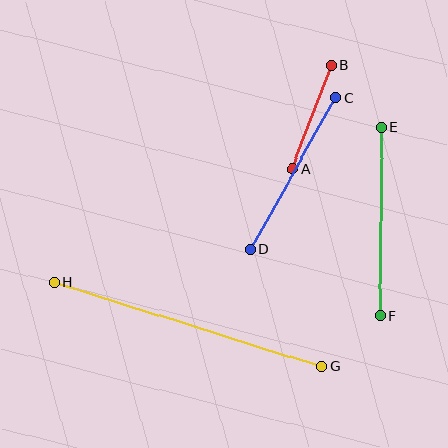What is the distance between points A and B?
The distance is approximately 111 pixels.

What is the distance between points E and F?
The distance is approximately 188 pixels.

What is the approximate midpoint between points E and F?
The midpoint is at approximately (381, 221) pixels.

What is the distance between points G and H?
The distance is approximately 280 pixels.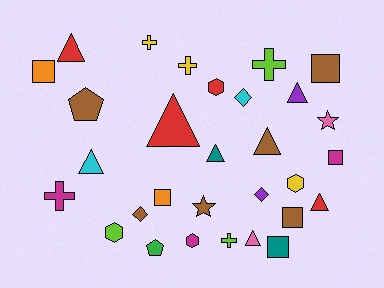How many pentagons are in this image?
There are 2 pentagons.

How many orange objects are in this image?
There are 2 orange objects.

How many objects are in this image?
There are 30 objects.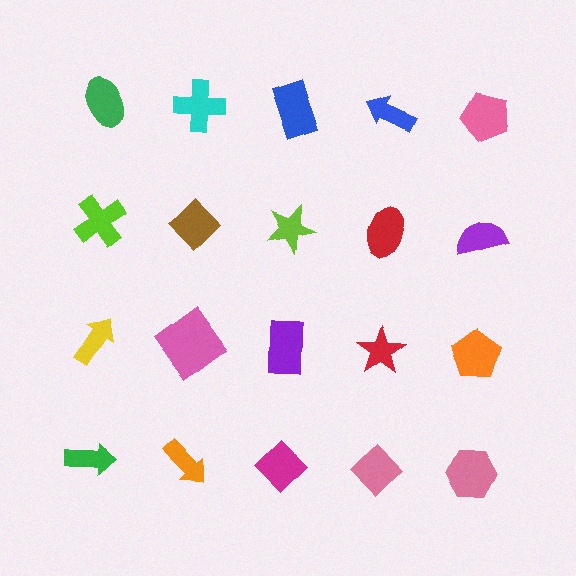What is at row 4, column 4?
A pink diamond.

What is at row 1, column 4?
A blue arrow.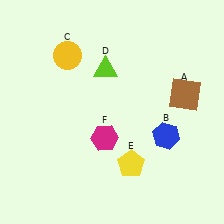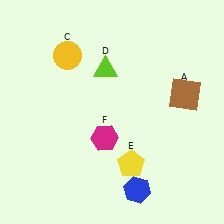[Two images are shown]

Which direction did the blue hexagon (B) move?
The blue hexagon (B) moved down.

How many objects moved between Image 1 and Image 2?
1 object moved between the two images.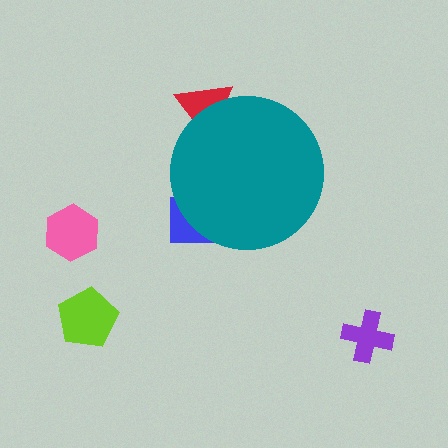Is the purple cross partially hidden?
No, the purple cross is fully visible.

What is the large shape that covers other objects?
A teal circle.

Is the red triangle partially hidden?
Yes, the red triangle is partially hidden behind the teal circle.